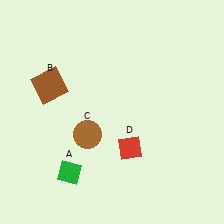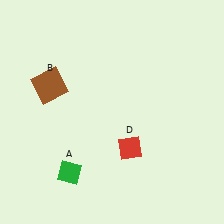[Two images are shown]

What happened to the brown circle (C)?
The brown circle (C) was removed in Image 2. It was in the bottom-left area of Image 1.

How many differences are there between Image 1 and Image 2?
There is 1 difference between the two images.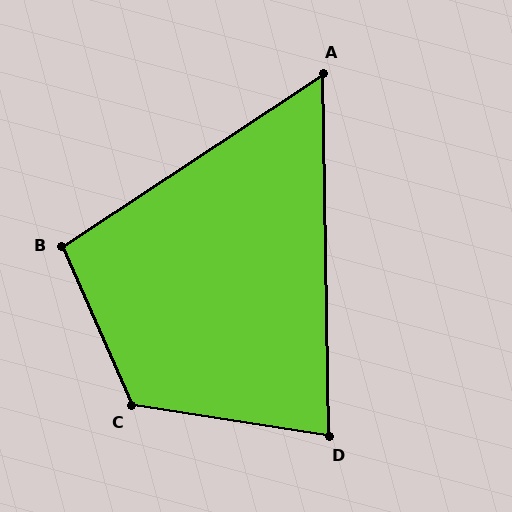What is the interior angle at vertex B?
Approximately 100 degrees (obtuse).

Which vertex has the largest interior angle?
C, at approximately 123 degrees.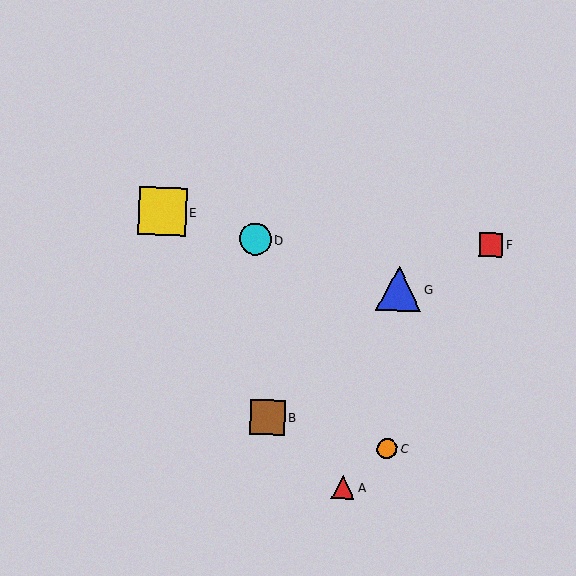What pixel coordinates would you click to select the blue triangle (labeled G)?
Click at (399, 288) to select the blue triangle G.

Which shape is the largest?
The yellow square (labeled E) is the largest.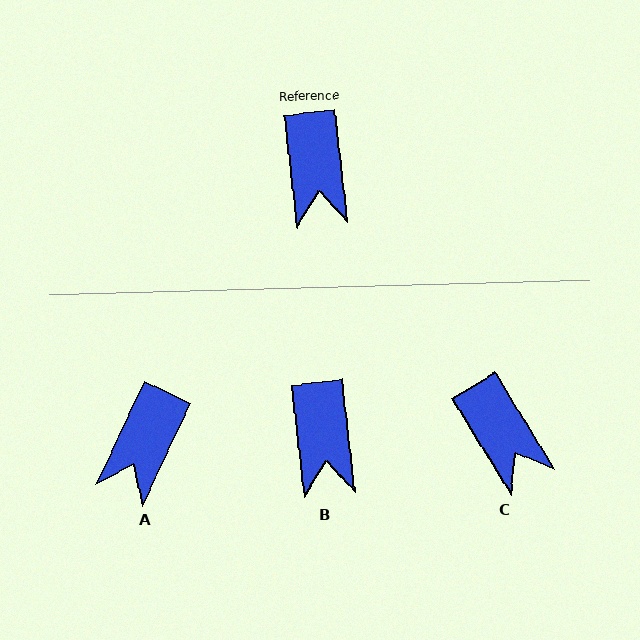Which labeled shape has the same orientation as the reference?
B.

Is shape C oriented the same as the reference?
No, it is off by about 25 degrees.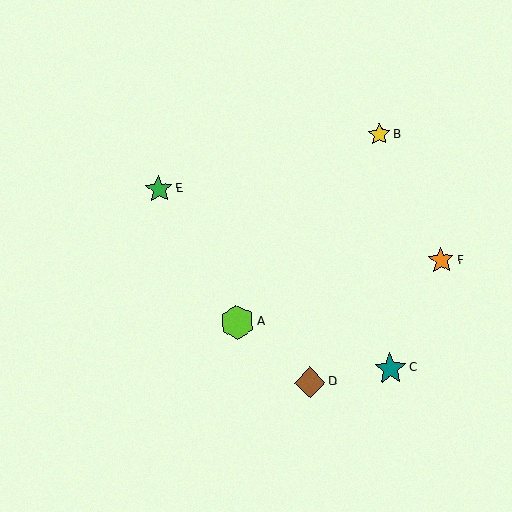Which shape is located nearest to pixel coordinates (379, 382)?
The teal star (labeled C) at (390, 369) is nearest to that location.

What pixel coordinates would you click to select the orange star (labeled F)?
Click at (441, 260) to select the orange star F.